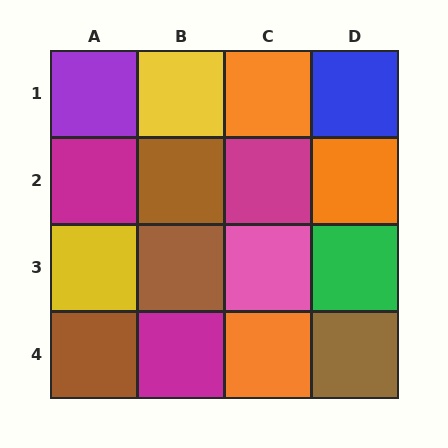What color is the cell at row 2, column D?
Orange.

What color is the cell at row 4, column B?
Magenta.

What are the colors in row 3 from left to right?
Yellow, brown, pink, green.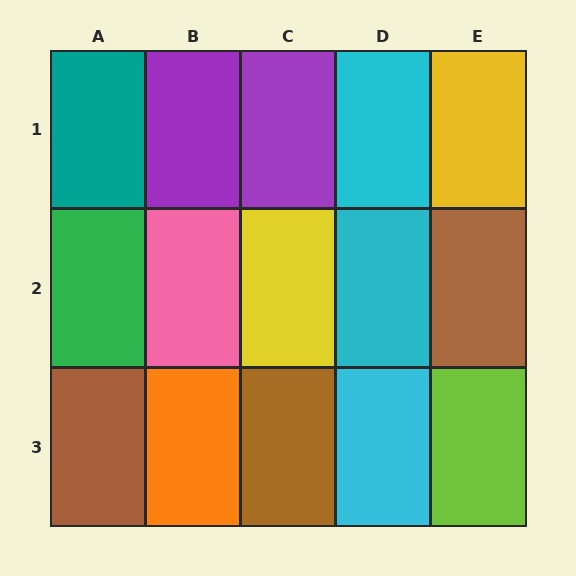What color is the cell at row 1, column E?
Yellow.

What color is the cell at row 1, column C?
Purple.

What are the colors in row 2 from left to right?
Green, pink, yellow, cyan, brown.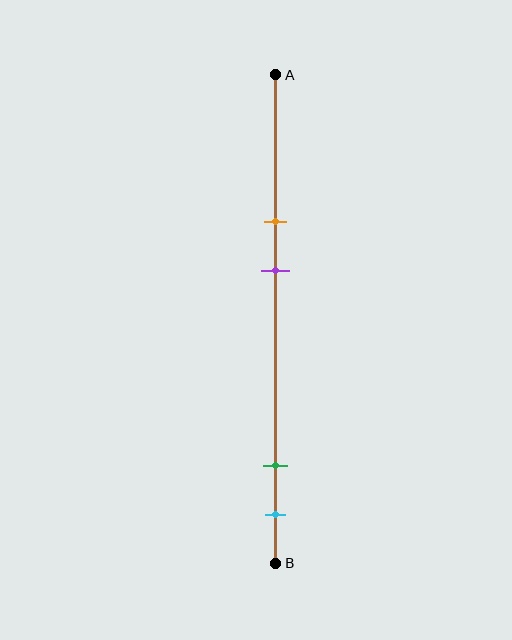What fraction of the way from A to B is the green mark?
The green mark is approximately 80% (0.8) of the way from A to B.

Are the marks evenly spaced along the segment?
No, the marks are not evenly spaced.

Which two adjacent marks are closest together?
The green and cyan marks are the closest adjacent pair.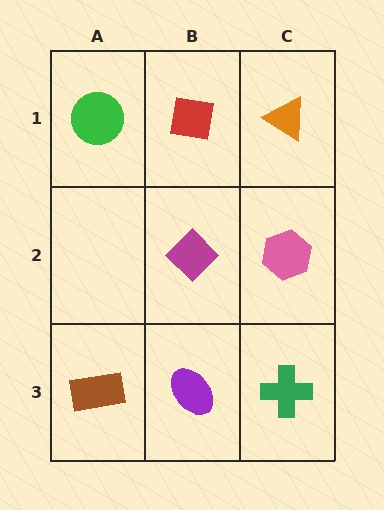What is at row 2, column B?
A magenta diamond.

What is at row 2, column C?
A pink hexagon.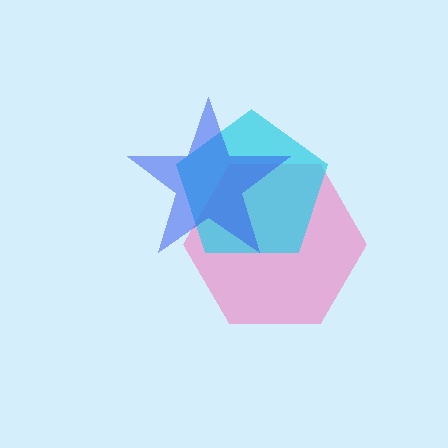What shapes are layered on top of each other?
The layered shapes are: a pink hexagon, a cyan pentagon, a blue star.